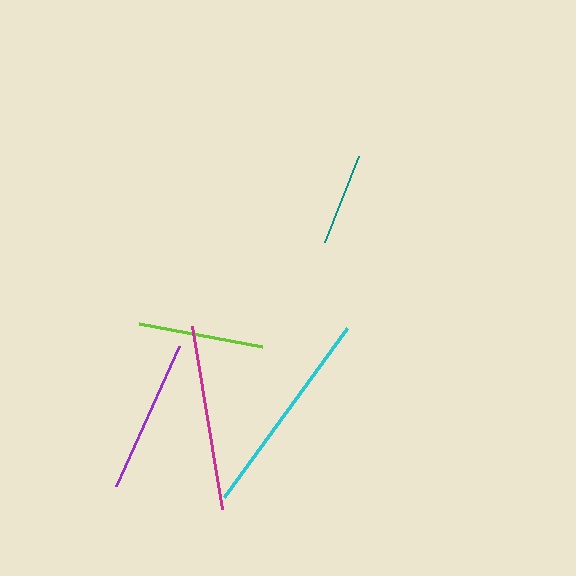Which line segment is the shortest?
The teal line is the shortest at approximately 92 pixels.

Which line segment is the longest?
The cyan line is the longest at approximately 209 pixels.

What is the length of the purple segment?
The purple segment is approximately 153 pixels long.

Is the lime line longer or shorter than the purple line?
The purple line is longer than the lime line.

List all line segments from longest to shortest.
From longest to shortest: cyan, magenta, purple, lime, teal.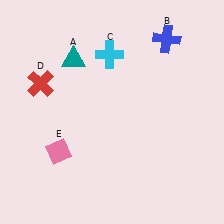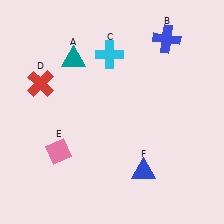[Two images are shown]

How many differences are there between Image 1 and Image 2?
There is 1 difference between the two images.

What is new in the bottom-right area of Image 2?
A blue triangle (F) was added in the bottom-right area of Image 2.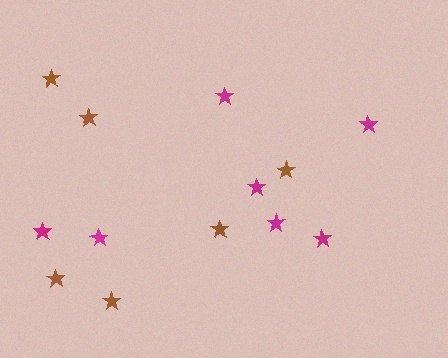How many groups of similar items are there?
There are 2 groups: one group of brown stars (6) and one group of magenta stars (7).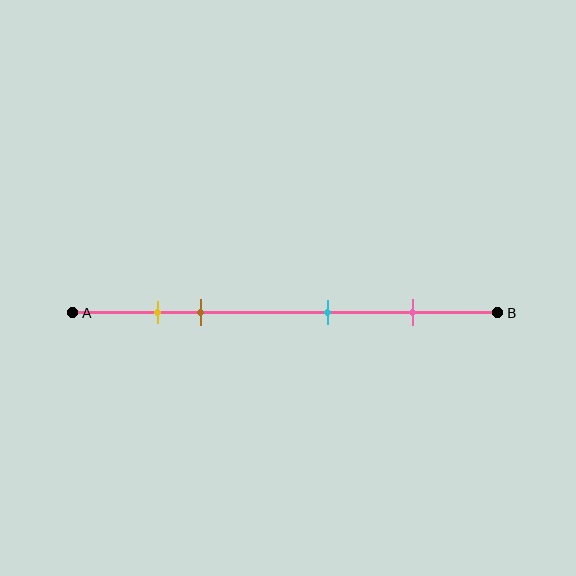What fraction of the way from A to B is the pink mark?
The pink mark is approximately 80% (0.8) of the way from A to B.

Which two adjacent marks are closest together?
The yellow and brown marks are the closest adjacent pair.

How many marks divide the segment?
There are 4 marks dividing the segment.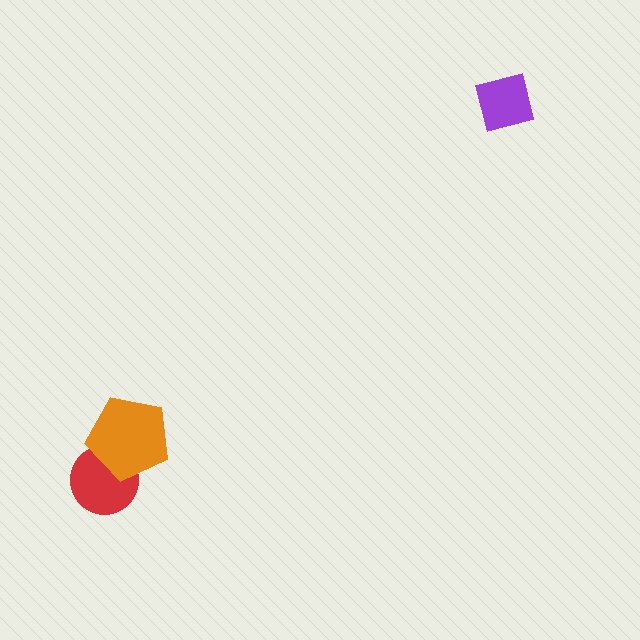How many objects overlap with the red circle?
1 object overlaps with the red circle.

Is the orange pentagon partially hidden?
No, no other shape covers it.